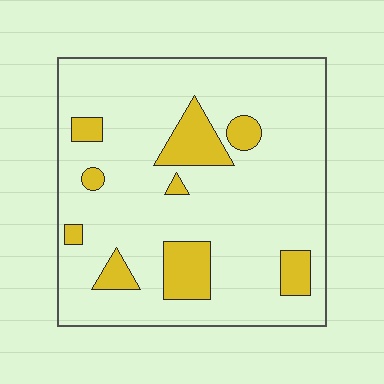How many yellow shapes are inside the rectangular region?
9.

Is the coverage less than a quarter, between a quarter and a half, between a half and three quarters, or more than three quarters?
Less than a quarter.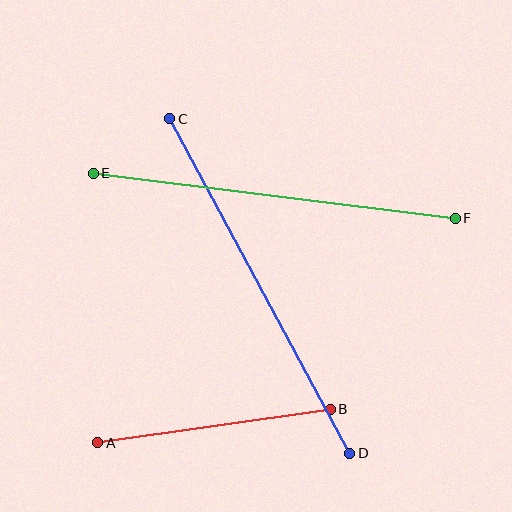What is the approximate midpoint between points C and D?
The midpoint is at approximately (260, 286) pixels.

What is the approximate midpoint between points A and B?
The midpoint is at approximately (214, 426) pixels.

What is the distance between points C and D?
The distance is approximately 380 pixels.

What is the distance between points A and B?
The distance is approximately 235 pixels.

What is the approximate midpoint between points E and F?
The midpoint is at approximately (274, 196) pixels.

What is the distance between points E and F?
The distance is approximately 365 pixels.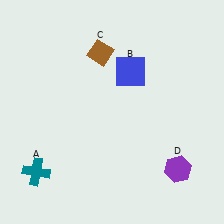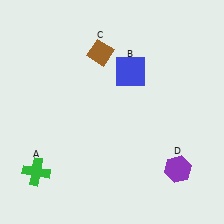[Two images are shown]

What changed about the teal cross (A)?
In Image 1, A is teal. In Image 2, it changed to green.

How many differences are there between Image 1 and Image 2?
There is 1 difference between the two images.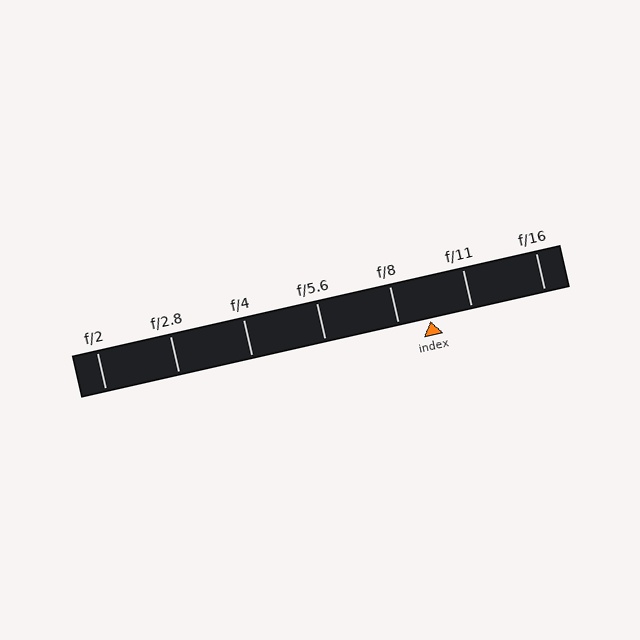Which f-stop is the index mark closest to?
The index mark is closest to f/8.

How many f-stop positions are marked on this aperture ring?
There are 7 f-stop positions marked.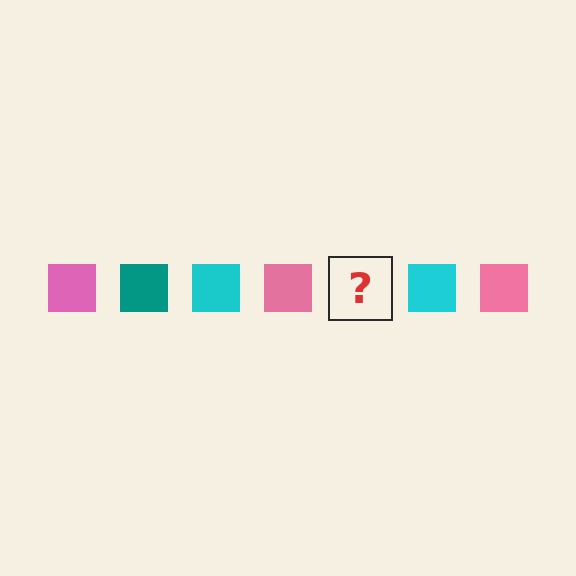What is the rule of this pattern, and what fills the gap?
The rule is that the pattern cycles through pink, teal, cyan squares. The gap should be filled with a teal square.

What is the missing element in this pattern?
The missing element is a teal square.